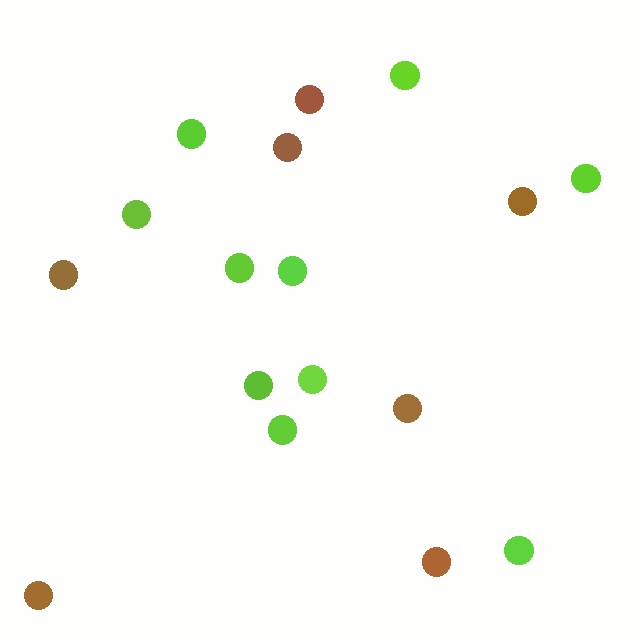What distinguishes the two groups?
There are 2 groups: one group of brown circles (7) and one group of lime circles (10).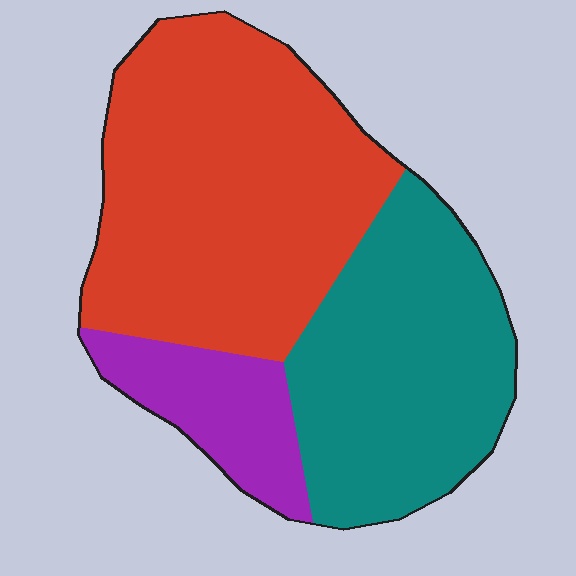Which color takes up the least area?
Purple, at roughly 15%.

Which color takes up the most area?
Red, at roughly 50%.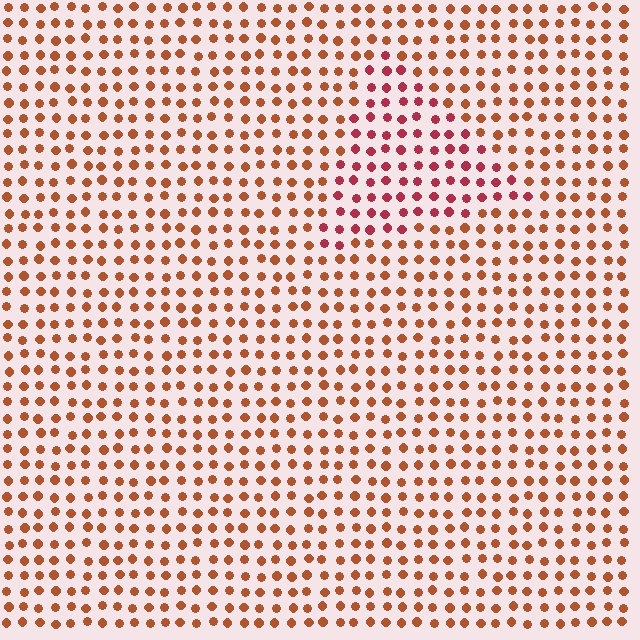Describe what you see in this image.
The image is filled with small brown elements in a uniform arrangement. A triangle-shaped region is visible where the elements are tinted to a slightly different hue, forming a subtle color boundary.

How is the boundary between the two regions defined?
The boundary is defined purely by a slight shift in hue (about 32 degrees). Spacing, size, and orientation are identical on both sides.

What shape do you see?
I see a triangle.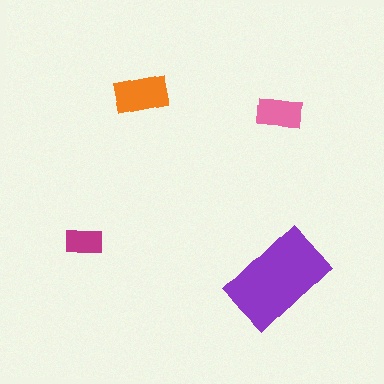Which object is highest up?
The orange rectangle is topmost.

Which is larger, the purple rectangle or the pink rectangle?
The purple one.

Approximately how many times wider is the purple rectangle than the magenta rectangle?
About 2.5 times wider.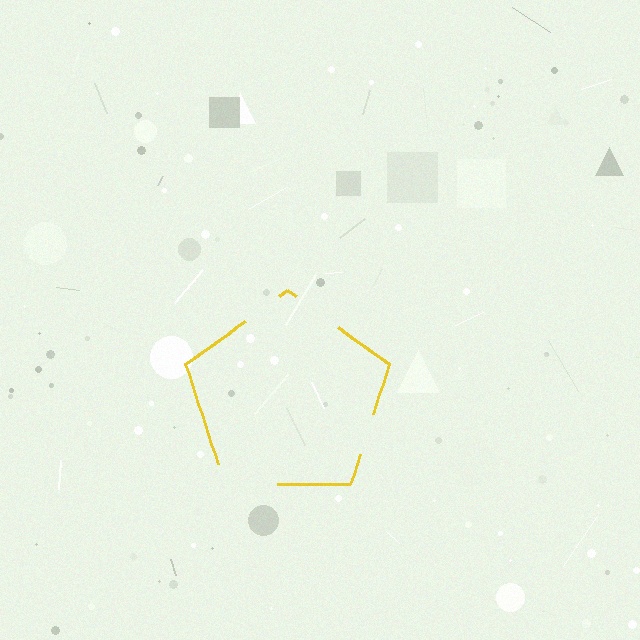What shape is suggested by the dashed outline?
The dashed outline suggests a pentagon.